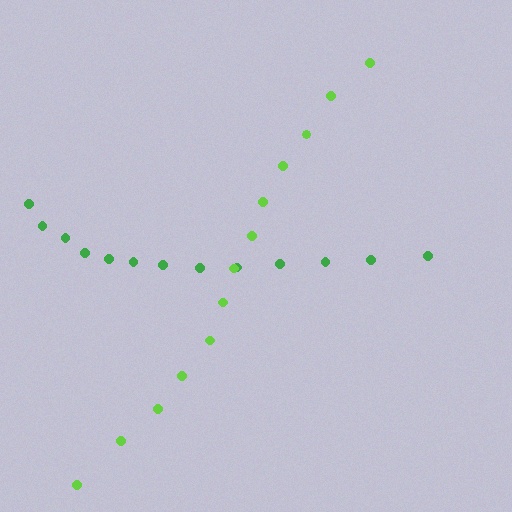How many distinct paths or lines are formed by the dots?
There are 2 distinct paths.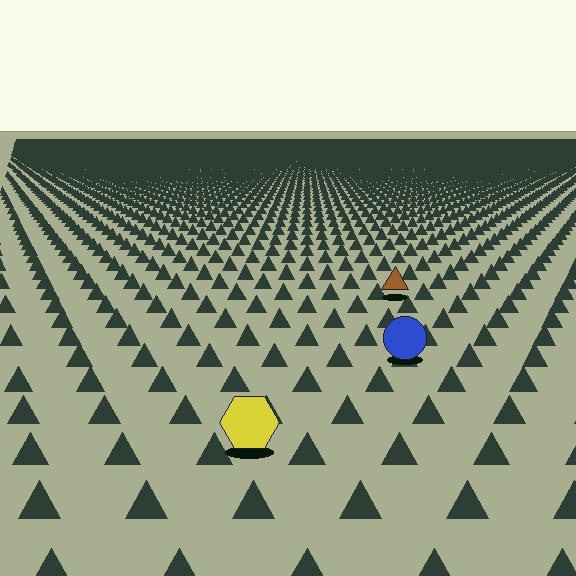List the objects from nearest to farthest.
From nearest to farthest: the yellow hexagon, the blue circle, the brown triangle.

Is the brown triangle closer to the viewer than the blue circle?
No. The blue circle is closer — you can tell from the texture gradient: the ground texture is coarser near it.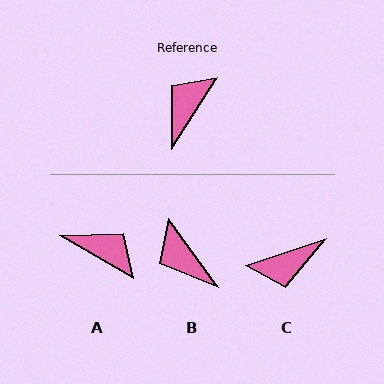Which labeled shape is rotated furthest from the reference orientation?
C, about 141 degrees away.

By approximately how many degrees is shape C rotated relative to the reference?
Approximately 141 degrees counter-clockwise.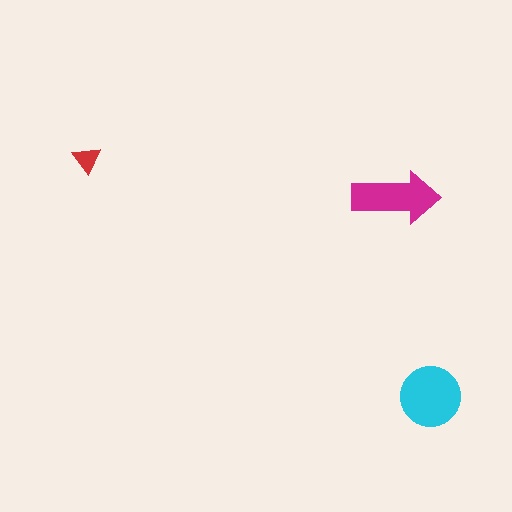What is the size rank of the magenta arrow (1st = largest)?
2nd.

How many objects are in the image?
There are 3 objects in the image.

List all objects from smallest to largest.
The red triangle, the magenta arrow, the cyan circle.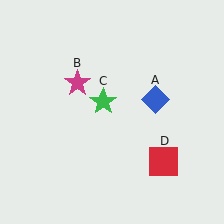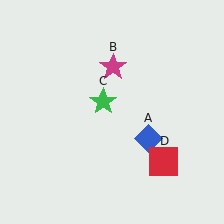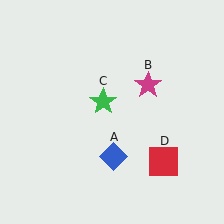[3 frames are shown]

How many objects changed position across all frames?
2 objects changed position: blue diamond (object A), magenta star (object B).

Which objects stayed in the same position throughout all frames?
Green star (object C) and red square (object D) remained stationary.